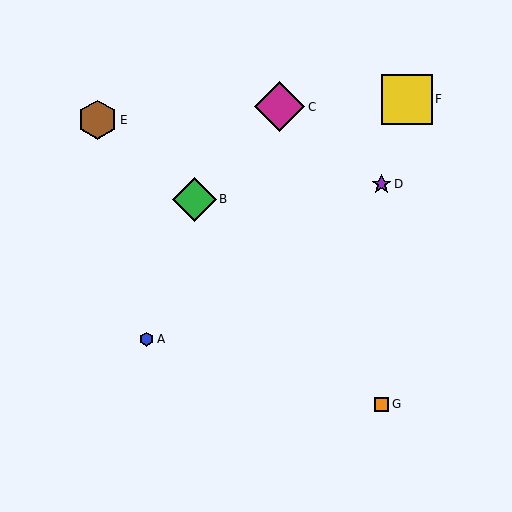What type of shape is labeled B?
Shape B is a green diamond.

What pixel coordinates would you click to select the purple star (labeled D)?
Click at (381, 184) to select the purple star D.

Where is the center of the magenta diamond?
The center of the magenta diamond is at (280, 107).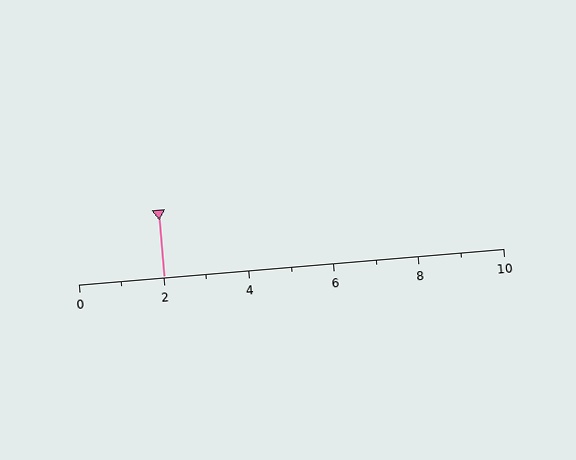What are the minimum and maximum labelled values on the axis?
The axis runs from 0 to 10.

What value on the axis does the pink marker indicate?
The marker indicates approximately 2.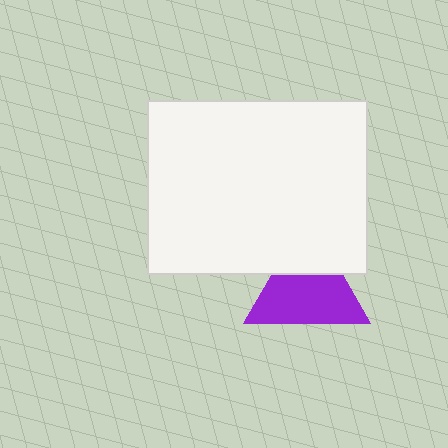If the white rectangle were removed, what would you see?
You would see the complete purple triangle.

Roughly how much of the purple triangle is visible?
Most of it is visible (roughly 68%).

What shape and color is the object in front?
The object in front is a white rectangle.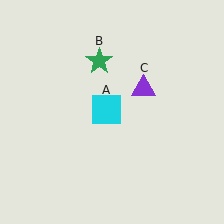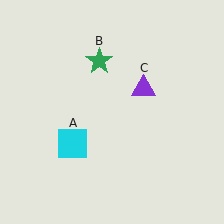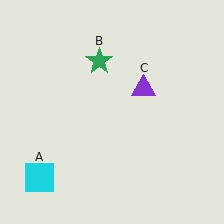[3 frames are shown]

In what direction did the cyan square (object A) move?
The cyan square (object A) moved down and to the left.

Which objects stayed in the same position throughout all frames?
Green star (object B) and purple triangle (object C) remained stationary.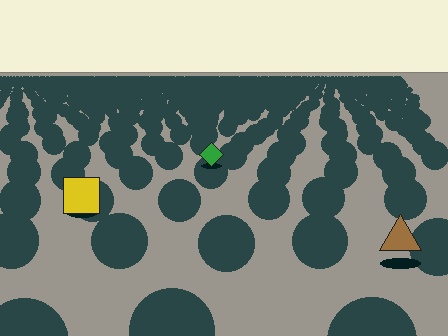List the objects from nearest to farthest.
From nearest to farthest: the brown triangle, the yellow square, the green diamond.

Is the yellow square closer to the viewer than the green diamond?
Yes. The yellow square is closer — you can tell from the texture gradient: the ground texture is coarser near it.